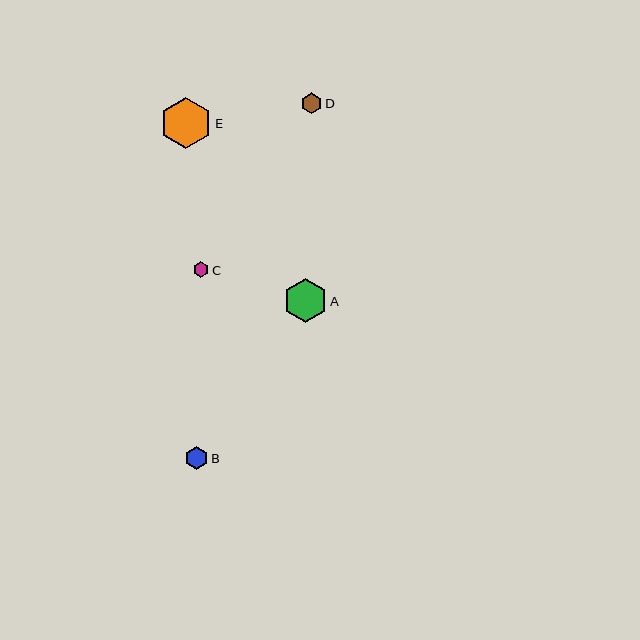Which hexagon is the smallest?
Hexagon C is the smallest with a size of approximately 16 pixels.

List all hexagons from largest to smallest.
From largest to smallest: E, A, B, D, C.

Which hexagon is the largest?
Hexagon E is the largest with a size of approximately 51 pixels.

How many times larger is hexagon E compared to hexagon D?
Hexagon E is approximately 2.4 times the size of hexagon D.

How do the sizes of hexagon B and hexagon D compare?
Hexagon B and hexagon D are approximately the same size.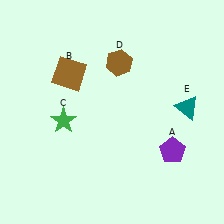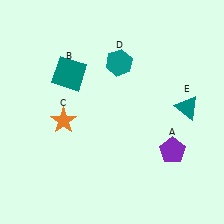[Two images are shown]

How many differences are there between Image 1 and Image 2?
There are 3 differences between the two images.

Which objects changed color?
B changed from brown to teal. C changed from green to orange. D changed from brown to teal.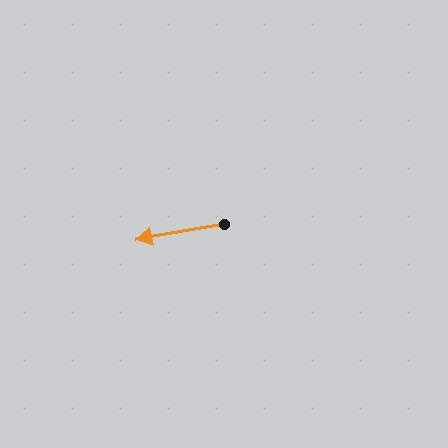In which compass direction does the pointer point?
West.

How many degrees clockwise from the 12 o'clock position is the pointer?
Approximately 260 degrees.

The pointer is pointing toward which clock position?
Roughly 9 o'clock.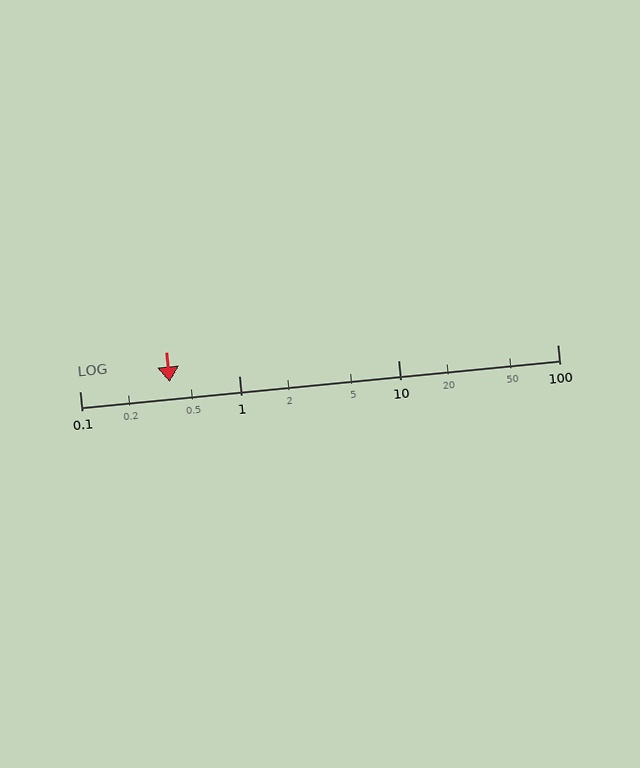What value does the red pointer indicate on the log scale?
The pointer indicates approximately 0.37.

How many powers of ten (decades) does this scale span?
The scale spans 3 decades, from 0.1 to 100.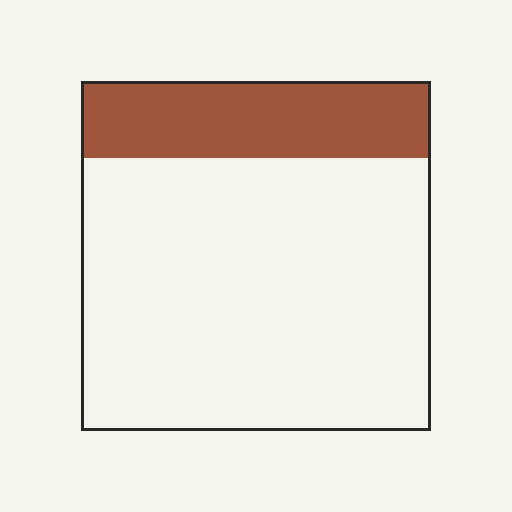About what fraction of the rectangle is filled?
About one fifth (1/5).